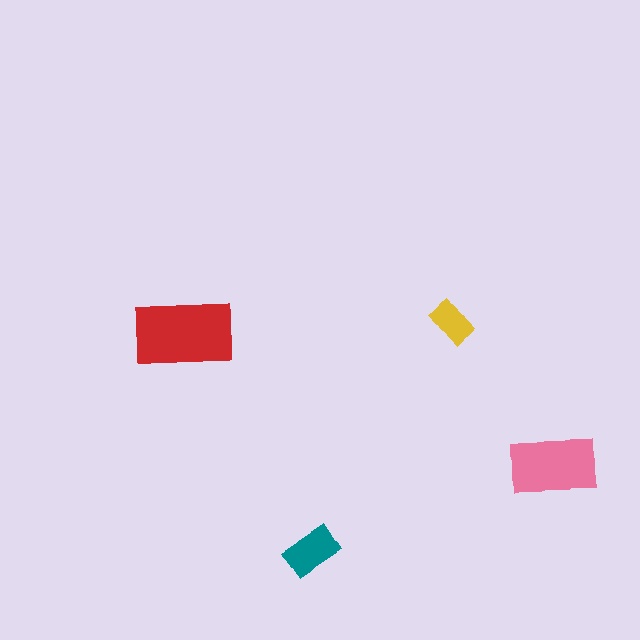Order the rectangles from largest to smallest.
the red one, the pink one, the teal one, the yellow one.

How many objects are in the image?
There are 4 objects in the image.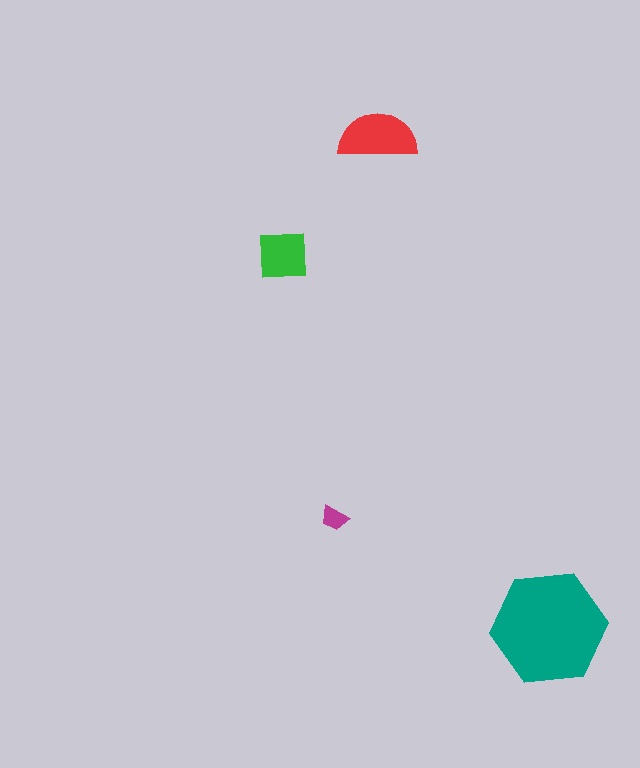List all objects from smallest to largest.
The magenta trapezoid, the green square, the red semicircle, the teal hexagon.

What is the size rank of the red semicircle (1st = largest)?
2nd.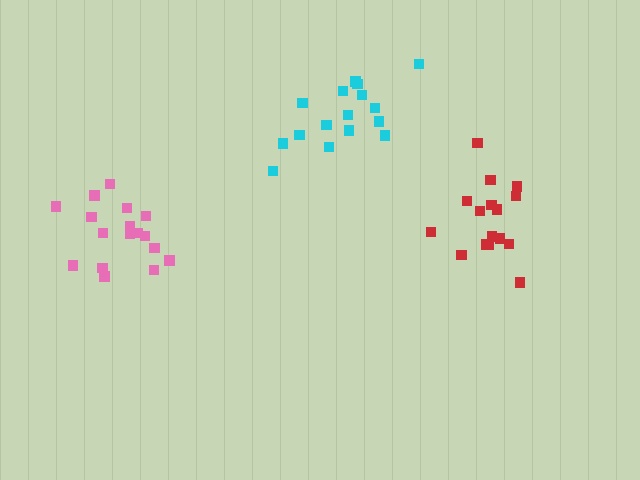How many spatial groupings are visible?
There are 3 spatial groupings.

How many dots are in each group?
Group 1: 16 dots, Group 2: 17 dots, Group 3: 16 dots (49 total).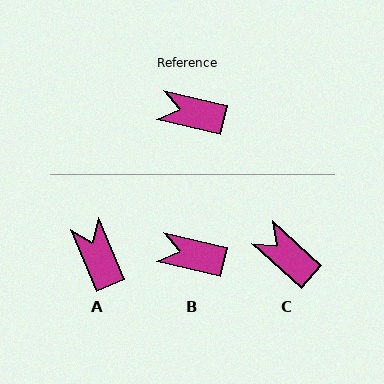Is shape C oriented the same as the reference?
No, it is off by about 29 degrees.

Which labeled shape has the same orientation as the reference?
B.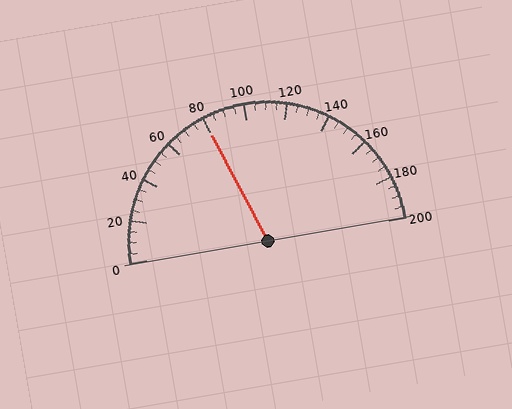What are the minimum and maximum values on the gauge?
The gauge ranges from 0 to 200.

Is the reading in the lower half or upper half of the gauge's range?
The reading is in the lower half of the range (0 to 200).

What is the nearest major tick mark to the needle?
The nearest major tick mark is 80.